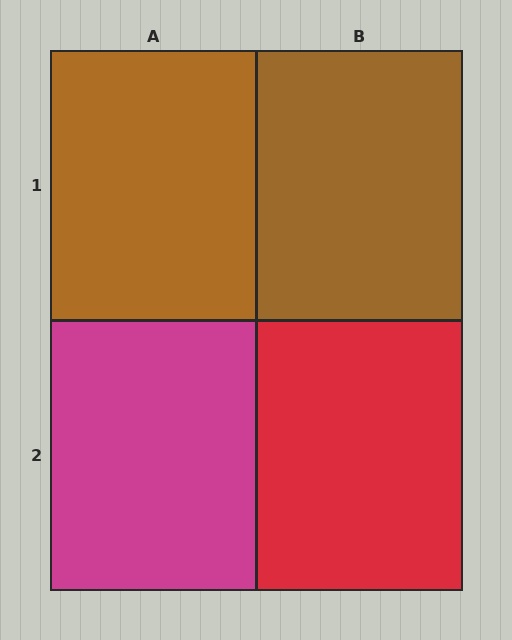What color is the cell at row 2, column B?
Red.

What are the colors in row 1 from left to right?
Brown, brown.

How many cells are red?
1 cell is red.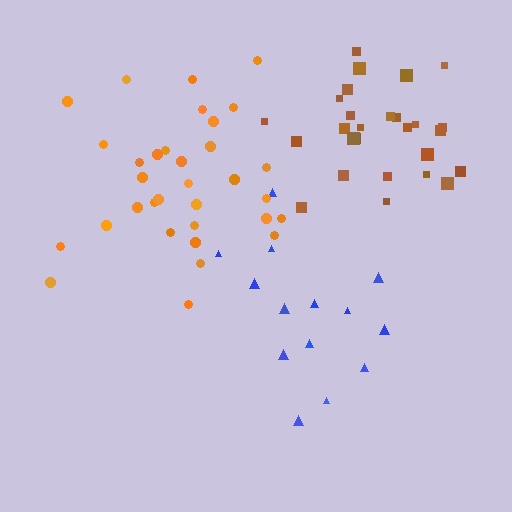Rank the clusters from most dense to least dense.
brown, orange, blue.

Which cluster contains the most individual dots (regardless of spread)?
Orange (33).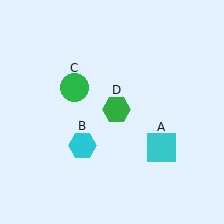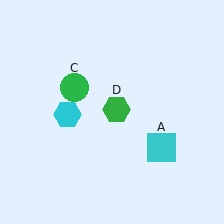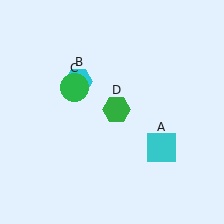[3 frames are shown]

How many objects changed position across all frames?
1 object changed position: cyan hexagon (object B).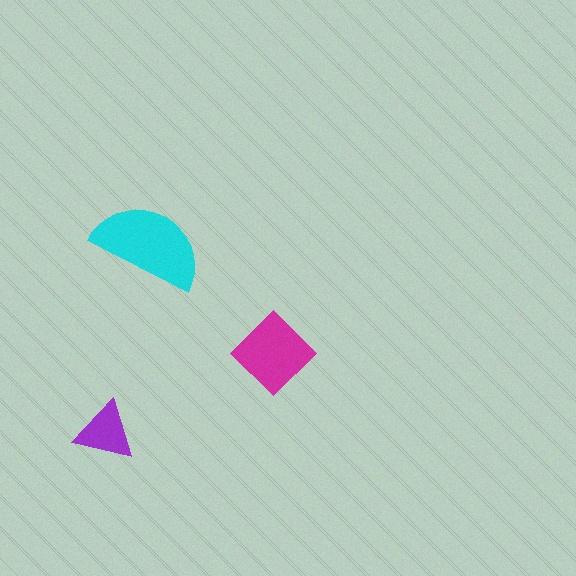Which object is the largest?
The cyan semicircle.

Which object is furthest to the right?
The magenta diamond is rightmost.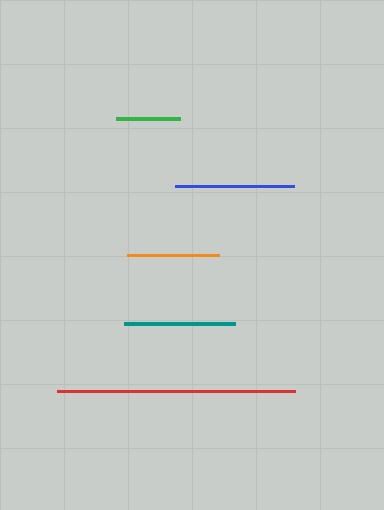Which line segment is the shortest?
The green line is the shortest at approximately 63 pixels.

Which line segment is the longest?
The red line is the longest at approximately 239 pixels.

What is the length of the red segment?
The red segment is approximately 239 pixels long.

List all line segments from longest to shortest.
From longest to shortest: red, blue, teal, orange, green.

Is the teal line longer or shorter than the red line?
The red line is longer than the teal line.